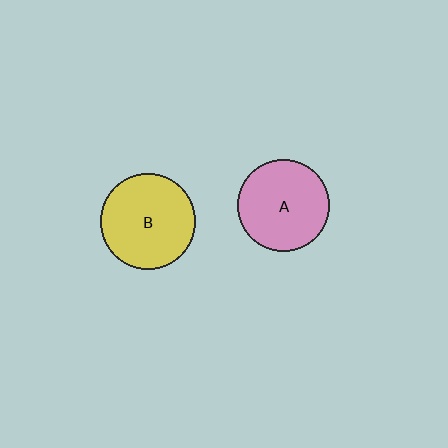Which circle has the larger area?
Circle B (yellow).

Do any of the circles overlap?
No, none of the circles overlap.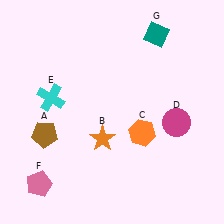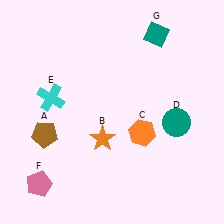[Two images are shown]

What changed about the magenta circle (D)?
In Image 1, D is magenta. In Image 2, it changed to teal.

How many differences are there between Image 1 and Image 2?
There is 1 difference between the two images.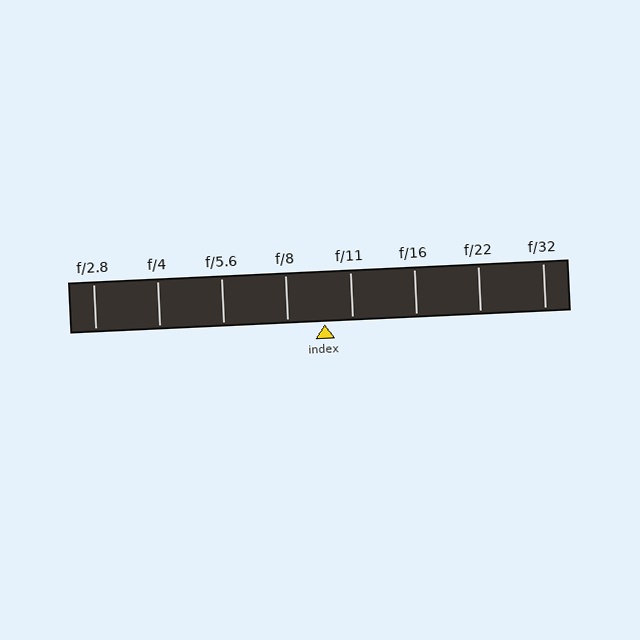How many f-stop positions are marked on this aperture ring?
There are 8 f-stop positions marked.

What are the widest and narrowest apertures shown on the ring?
The widest aperture shown is f/2.8 and the narrowest is f/32.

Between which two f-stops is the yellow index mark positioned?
The index mark is between f/8 and f/11.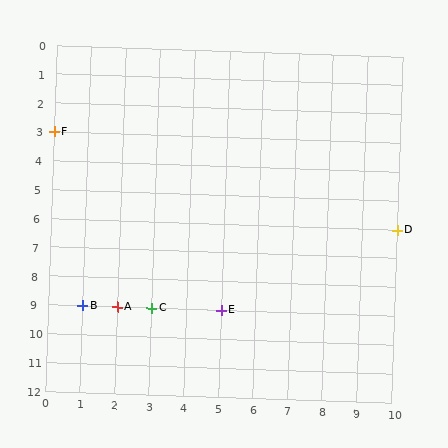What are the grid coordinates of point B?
Point B is at grid coordinates (1, 9).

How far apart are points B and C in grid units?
Points B and C are 2 columns apart.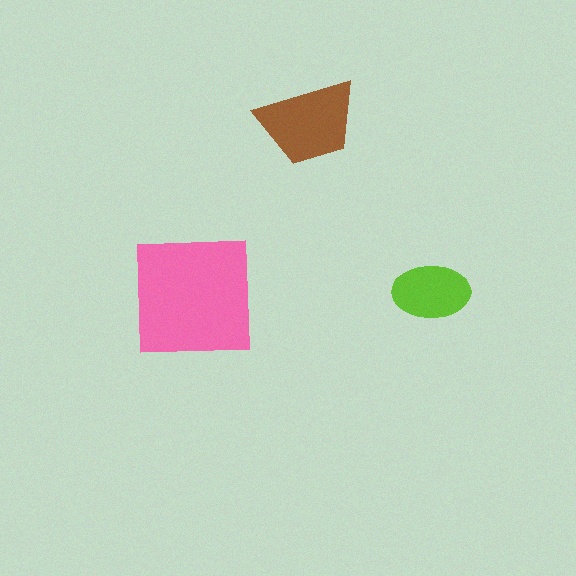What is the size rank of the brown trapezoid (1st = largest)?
2nd.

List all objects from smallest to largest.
The lime ellipse, the brown trapezoid, the pink square.